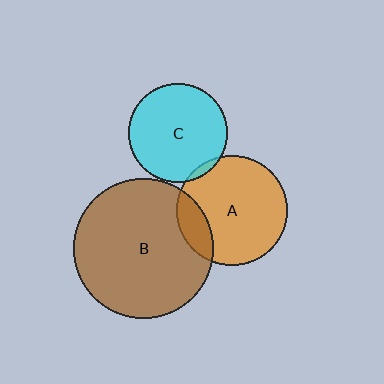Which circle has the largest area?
Circle B (brown).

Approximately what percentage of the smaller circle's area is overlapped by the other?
Approximately 5%.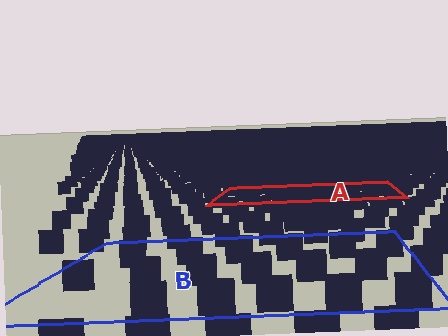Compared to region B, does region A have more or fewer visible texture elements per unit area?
Region A has more texture elements per unit area — they are packed more densely because it is farther away.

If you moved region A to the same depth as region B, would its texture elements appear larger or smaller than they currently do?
They would appear larger. At a closer depth, the same texture elements are projected at a bigger on-screen size.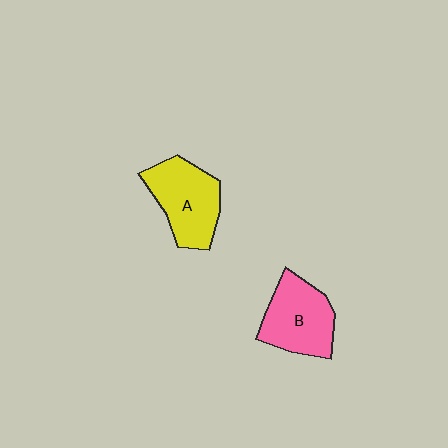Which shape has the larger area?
Shape A (yellow).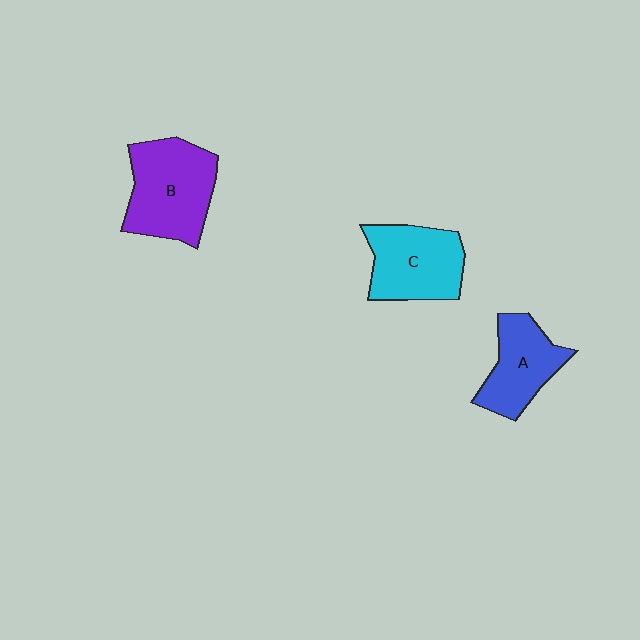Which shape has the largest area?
Shape B (purple).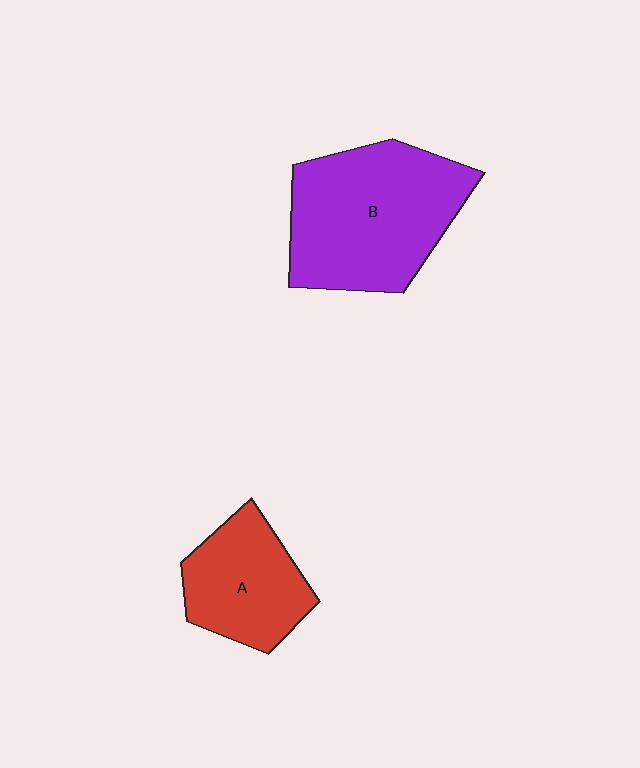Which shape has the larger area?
Shape B (purple).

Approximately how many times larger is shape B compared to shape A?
Approximately 1.7 times.